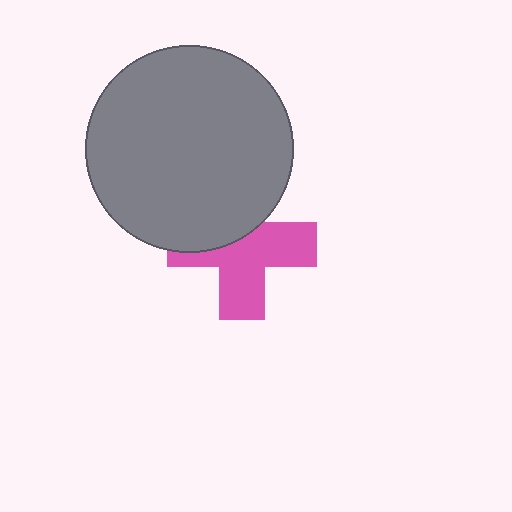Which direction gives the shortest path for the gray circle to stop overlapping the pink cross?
Moving up gives the shortest separation.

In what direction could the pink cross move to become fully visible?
The pink cross could move down. That would shift it out from behind the gray circle entirely.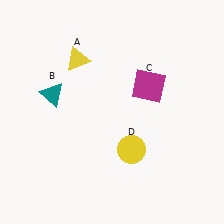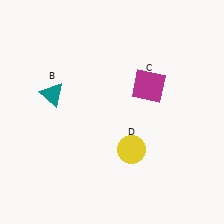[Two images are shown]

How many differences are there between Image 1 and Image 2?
There is 1 difference between the two images.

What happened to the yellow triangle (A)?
The yellow triangle (A) was removed in Image 2. It was in the top-left area of Image 1.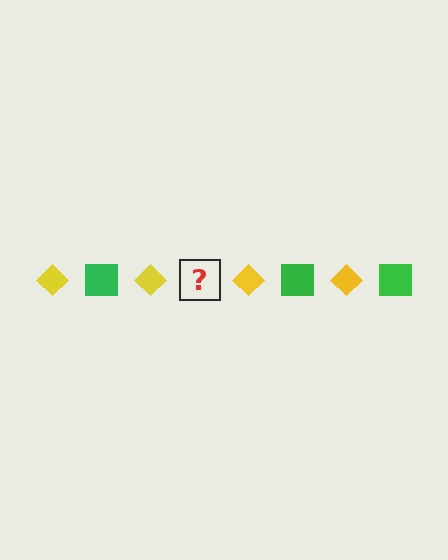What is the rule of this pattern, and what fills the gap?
The rule is that the pattern alternates between yellow diamond and green square. The gap should be filled with a green square.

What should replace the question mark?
The question mark should be replaced with a green square.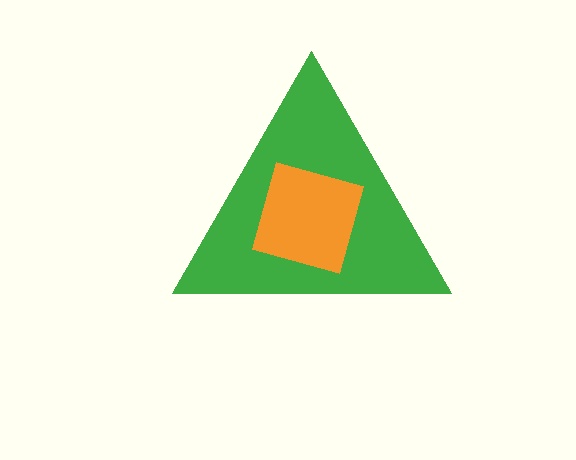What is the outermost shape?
The green triangle.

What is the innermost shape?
The orange square.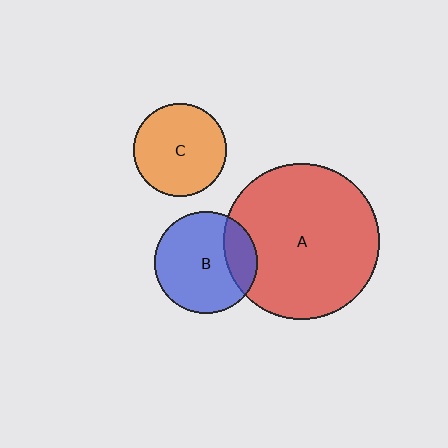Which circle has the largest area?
Circle A (red).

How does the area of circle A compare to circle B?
Approximately 2.3 times.